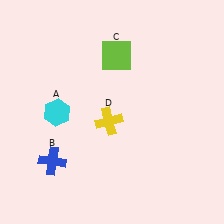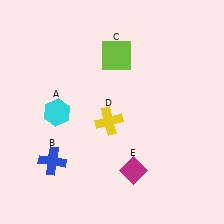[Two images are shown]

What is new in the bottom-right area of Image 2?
A magenta diamond (E) was added in the bottom-right area of Image 2.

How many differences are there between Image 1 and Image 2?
There is 1 difference between the two images.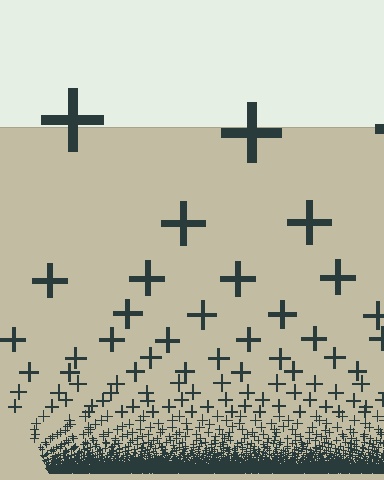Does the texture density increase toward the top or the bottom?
Density increases toward the bottom.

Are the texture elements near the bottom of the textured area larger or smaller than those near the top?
Smaller. The gradient is inverted — elements near the bottom are smaller and denser.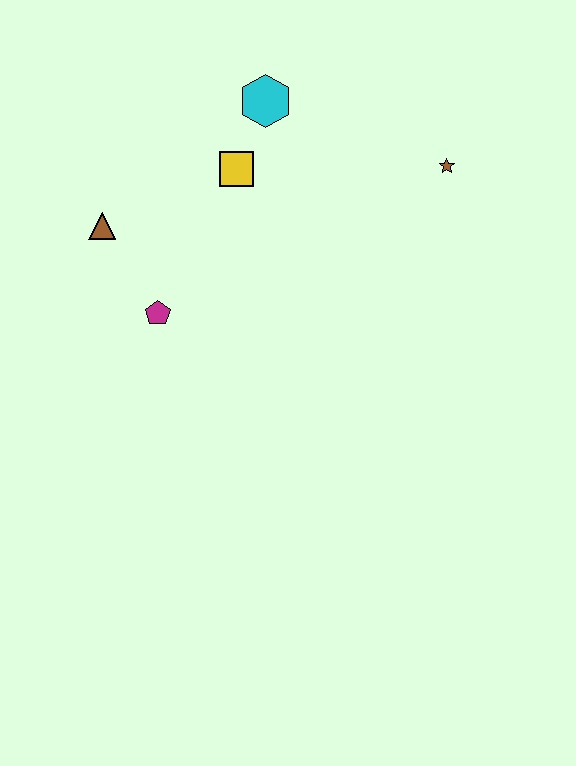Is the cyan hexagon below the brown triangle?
No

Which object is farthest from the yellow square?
The brown star is farthest from the yellow square.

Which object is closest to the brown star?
The cyan hexagon is closest to the brown star.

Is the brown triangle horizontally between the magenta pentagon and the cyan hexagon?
No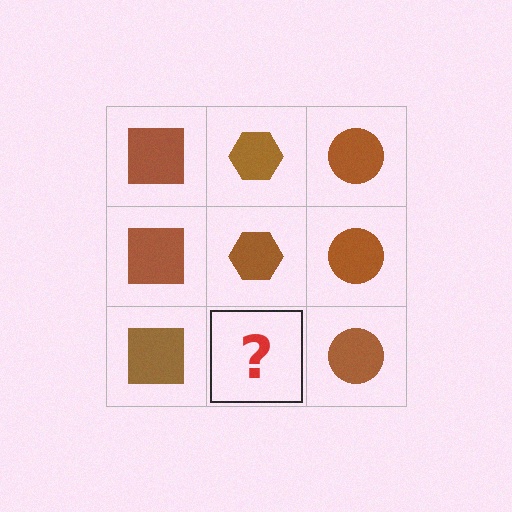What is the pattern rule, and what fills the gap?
The rule is that each column has a consistent shape. The gap should be filled with a brown hexagon.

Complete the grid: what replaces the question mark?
The question mark should be replaced with a brown hexagon.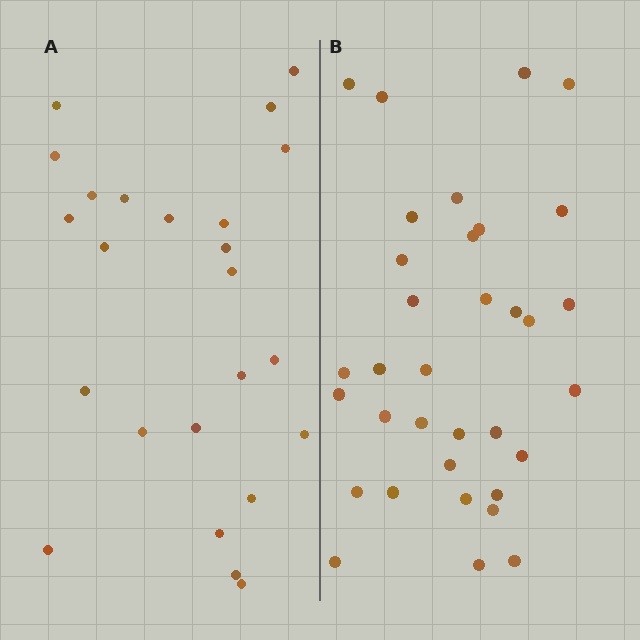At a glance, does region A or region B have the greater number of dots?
Region B (the right region) has more dots.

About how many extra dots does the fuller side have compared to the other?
Region B has roughly 10 or so more dots than region A.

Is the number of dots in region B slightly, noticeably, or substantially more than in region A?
Region B has noticeably more, but not dramatically so. The ratio is roughly 1.4 to 1.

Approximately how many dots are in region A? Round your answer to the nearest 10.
About 20 dots. (The exact count is 24, which rounds to 20.)